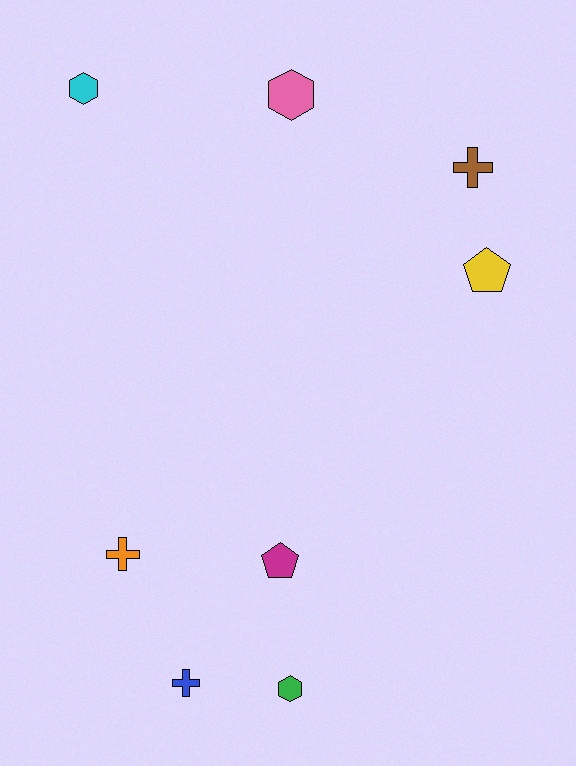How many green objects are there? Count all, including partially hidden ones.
There is 1 green object.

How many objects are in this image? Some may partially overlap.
There are 8 objects.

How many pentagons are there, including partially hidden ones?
There are 2 pentagons.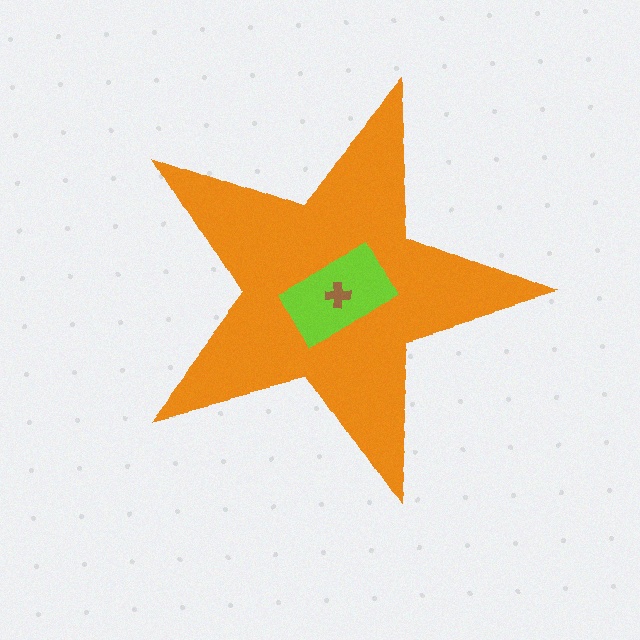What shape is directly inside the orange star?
The lime rectangle.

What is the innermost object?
The brown cross.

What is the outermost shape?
The orange star.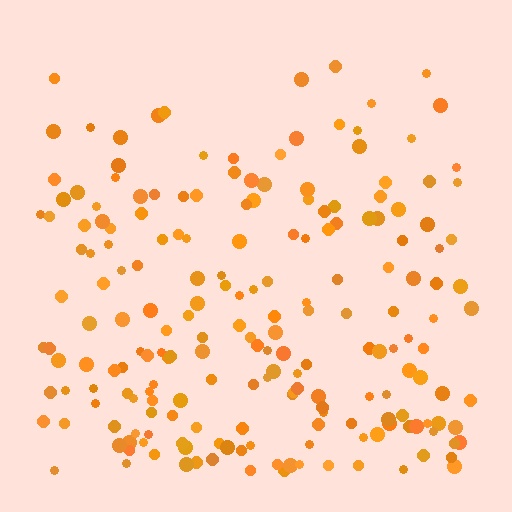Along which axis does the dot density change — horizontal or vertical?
Vertical.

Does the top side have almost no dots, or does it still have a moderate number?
Still a moderate number, just noticeably fewer than the bottom.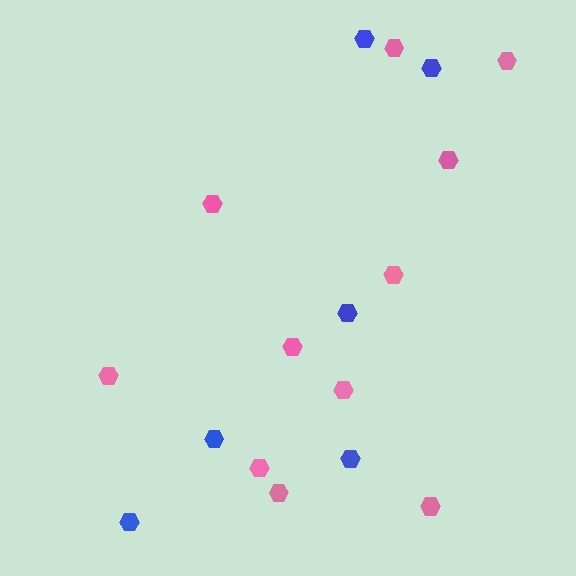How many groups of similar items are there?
There are 2 groups: one group of pink hexagons (11) and one group of blue hexagons (6).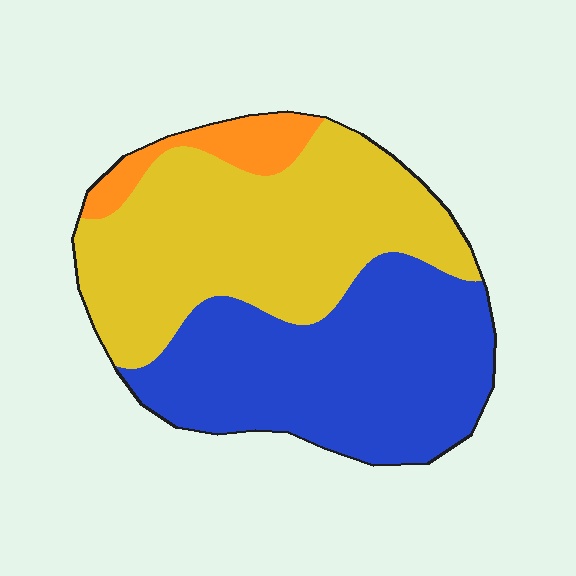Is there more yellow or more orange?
Yellow.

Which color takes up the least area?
Orange, at roughly 10%.